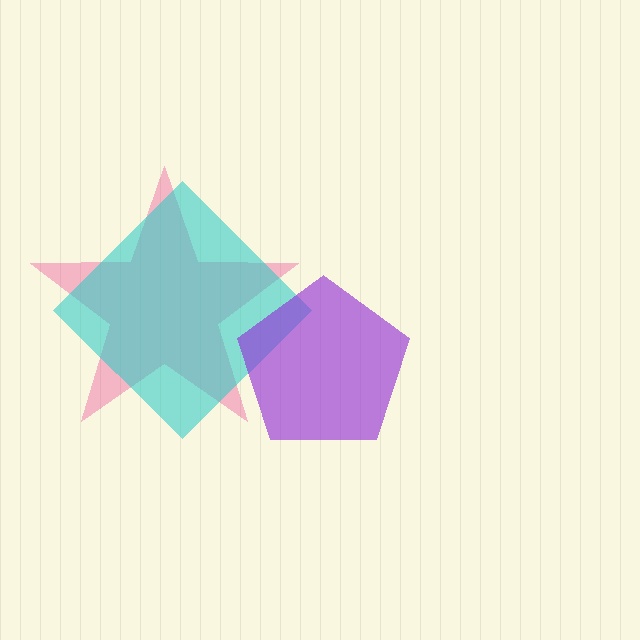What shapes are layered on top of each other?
The layered shapes are: a pink star, a cyan diamond, a purple pentagon.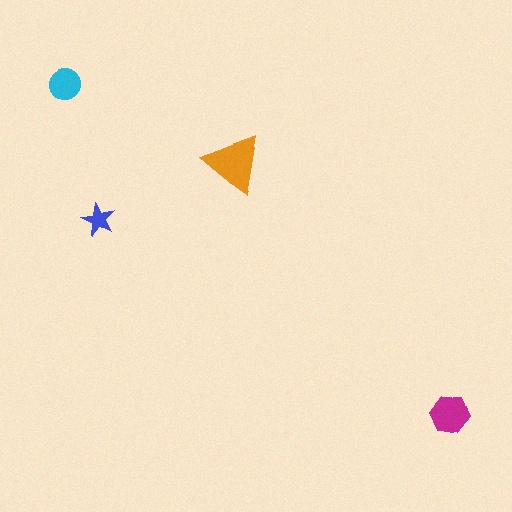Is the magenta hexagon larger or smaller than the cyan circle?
Larger.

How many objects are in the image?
There are 4 objects in the image.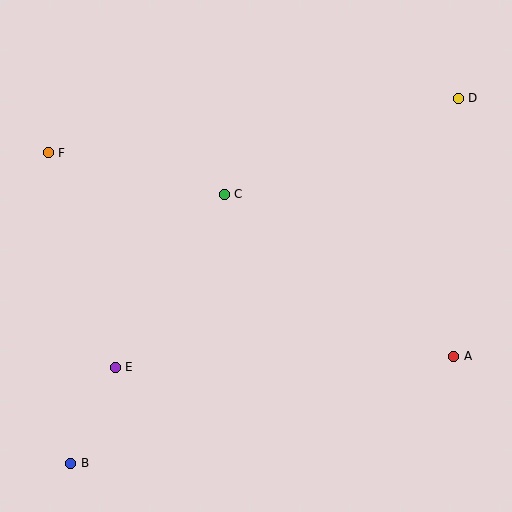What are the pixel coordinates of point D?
Point D is at (458, 98).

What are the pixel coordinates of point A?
Point A is at (454, 356).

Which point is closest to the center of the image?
Point C at (224, 194) is closest to the center.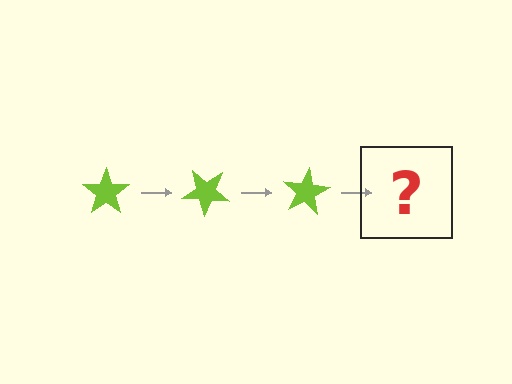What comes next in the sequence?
The next element should be a lime star rotated 120 degrees.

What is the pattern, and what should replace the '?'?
The pattern is that the star rotates 40 degrees each step. The '?' should be a lime star rotated 120 degrees.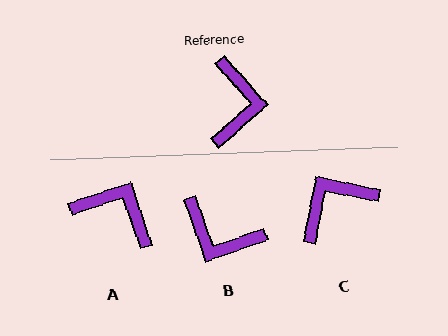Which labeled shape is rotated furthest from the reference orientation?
C, about 128 degrees away.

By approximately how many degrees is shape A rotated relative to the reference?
Approximately 67 degrees counter-clockwise.